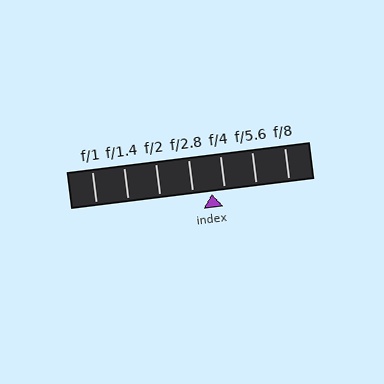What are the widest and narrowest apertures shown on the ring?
The widest aperture shown is f/1 and the narrowest is f/8.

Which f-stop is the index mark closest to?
The index mark is closest to f/4.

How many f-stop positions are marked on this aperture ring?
There are 7 f-stop positions marked.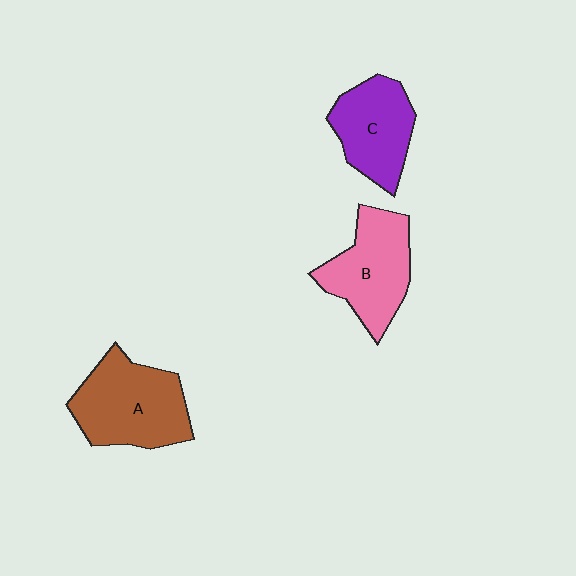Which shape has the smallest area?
Shape C (purple).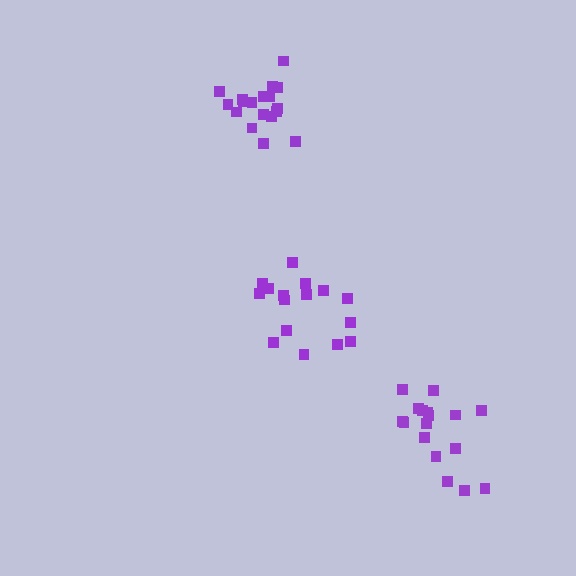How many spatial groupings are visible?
There are 3 spatial groupings.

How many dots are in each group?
Group 1: 17 dots, Group 2: 17 dots, Group 3: 18 dots (52 total).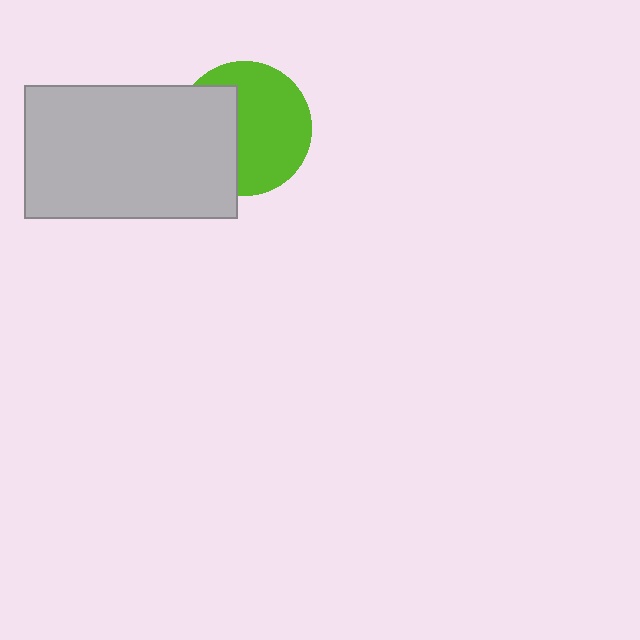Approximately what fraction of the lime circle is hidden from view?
Roughly 38% of the lime circle is hidden behind the light gray rectangle.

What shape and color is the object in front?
The object in front is a light gray rectangle.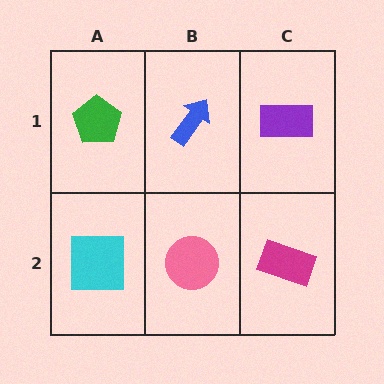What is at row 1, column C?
A purple rectangle.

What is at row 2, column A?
A cyan square.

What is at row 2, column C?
A magenta rectangle.